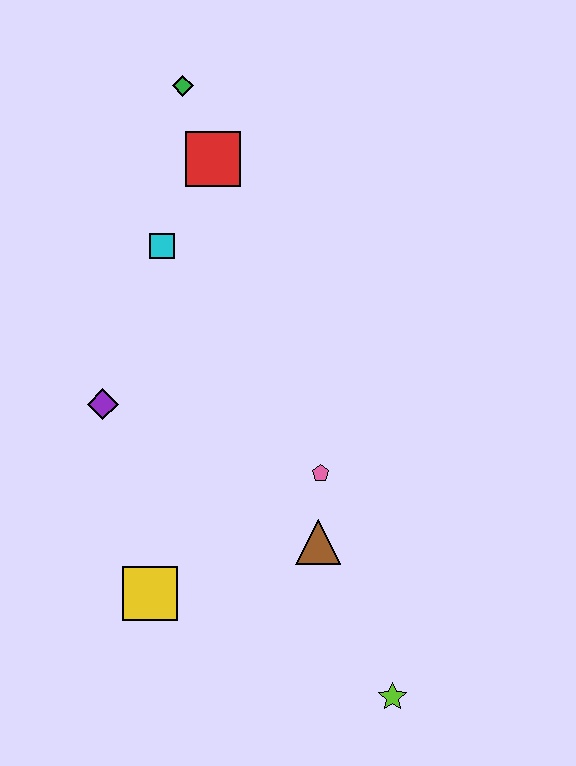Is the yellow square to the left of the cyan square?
Yes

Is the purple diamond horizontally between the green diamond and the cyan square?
No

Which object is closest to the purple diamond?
The cyan square is closest to the purple diamond.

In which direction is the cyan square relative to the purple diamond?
The cyan square is above the purple diamond.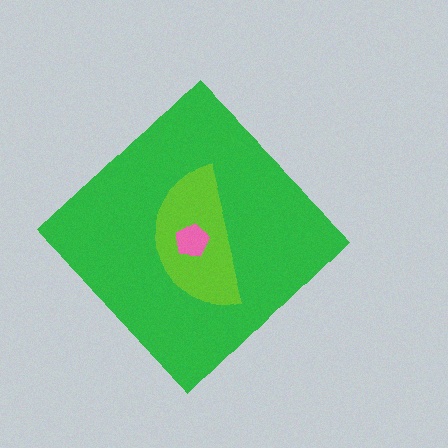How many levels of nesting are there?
3.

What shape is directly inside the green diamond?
The lime semicircle.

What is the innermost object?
The pink pentagon.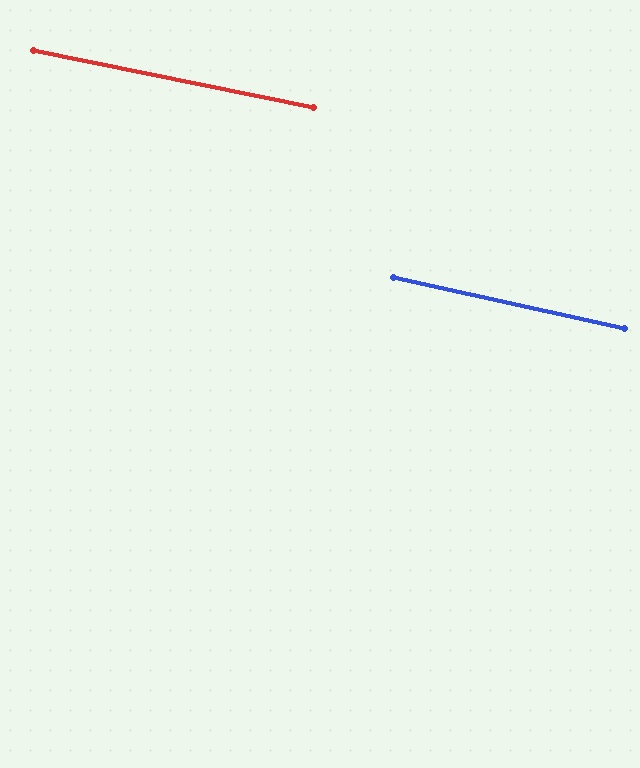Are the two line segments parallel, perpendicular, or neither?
Parallel — their directions differ by only 0.8°.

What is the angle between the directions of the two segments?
Approximately 1 degree.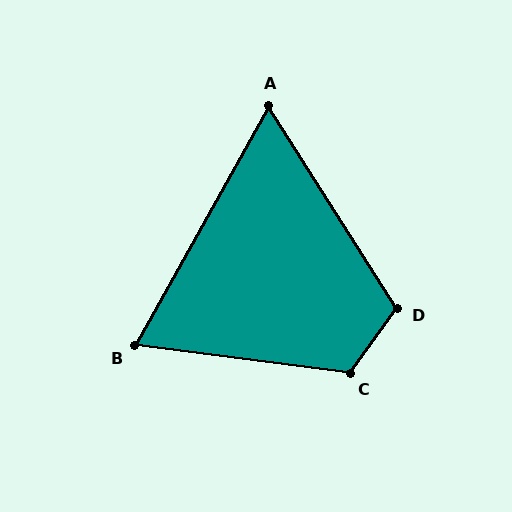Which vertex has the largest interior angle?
C, at approximately 118 degrees.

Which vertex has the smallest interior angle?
A, at approximately 62 degrees.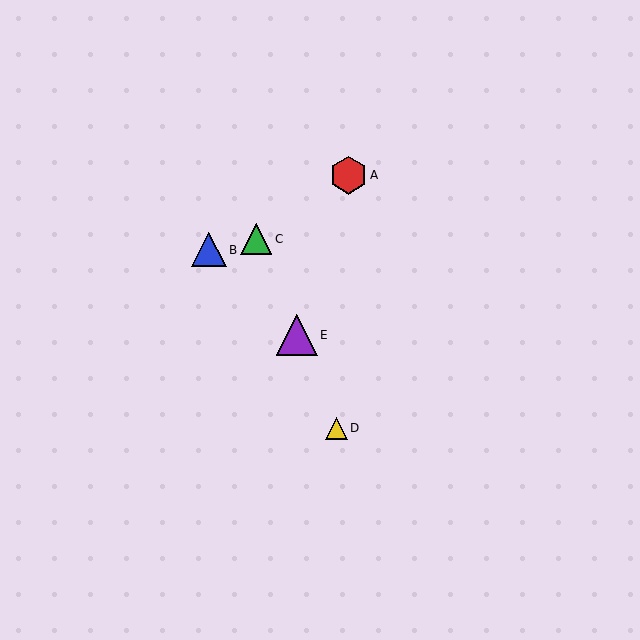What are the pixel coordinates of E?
Object E is at (297, 335).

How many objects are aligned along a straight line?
3 objects (C, D, E) are aligned along a straight line.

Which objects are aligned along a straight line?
Objects C, D, E are aligned along a straight line.